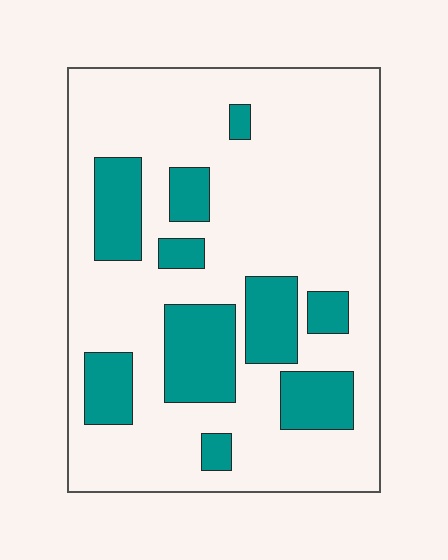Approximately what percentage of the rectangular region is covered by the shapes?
Approximately 25%.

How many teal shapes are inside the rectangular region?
10.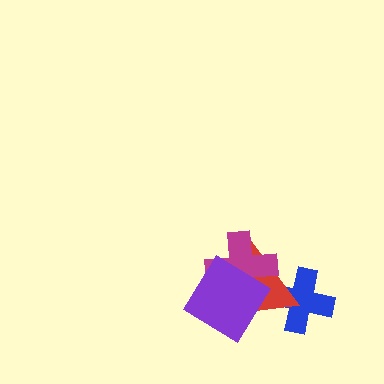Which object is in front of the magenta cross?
The purple diamond is in front of the magenta cross.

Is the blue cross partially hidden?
Yes, it is partially covered by another shape.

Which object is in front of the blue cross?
The red triangle is in front of the blue cross.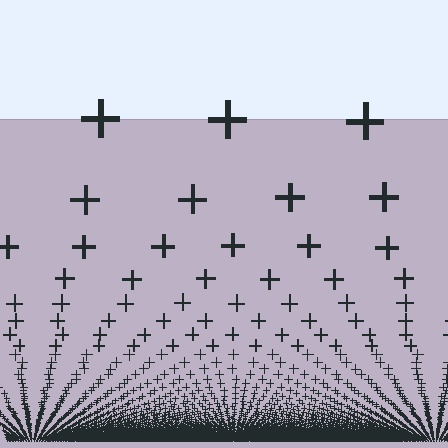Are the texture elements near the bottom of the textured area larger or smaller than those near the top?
Smaller. The gradient is inverted — elements near the bottom are smaller and denser.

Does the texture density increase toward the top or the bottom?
Density increases toward the bottom.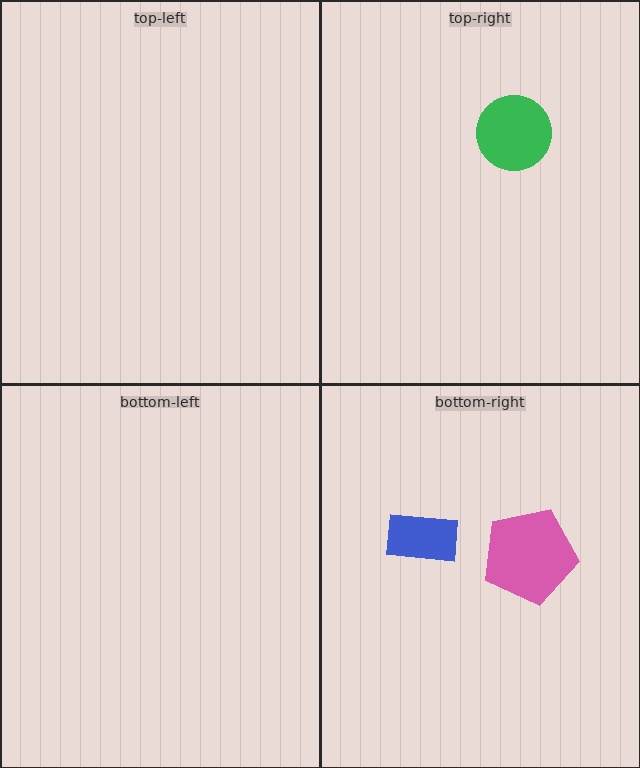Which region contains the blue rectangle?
The bottom-right region.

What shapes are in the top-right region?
The green circle.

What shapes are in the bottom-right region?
The pink pentagon, the blue rectangle.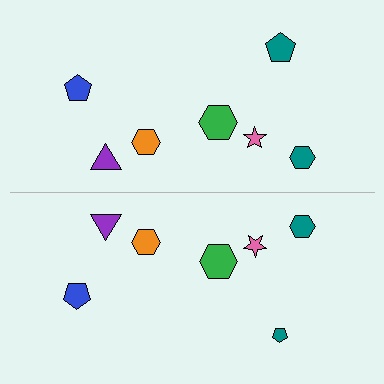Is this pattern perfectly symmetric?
No, the pattern is not perfectly symmetric. The teal pentagon on the bottom side has a different size than its mirror counterpart.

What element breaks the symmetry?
The teal pentagon on the bottom side has a different size than its mirror counterpart.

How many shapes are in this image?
There are 14 shapes in this image.